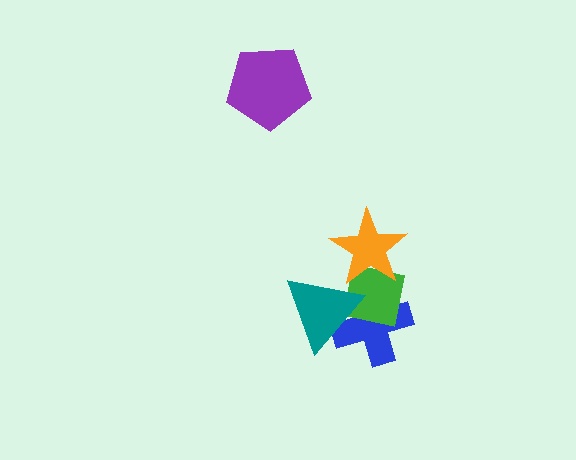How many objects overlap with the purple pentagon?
0 objects overlap with the purple pentagon.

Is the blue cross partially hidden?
Yes, it is partially covered by another shape.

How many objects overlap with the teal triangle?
3 objects overlap with the teal triangle.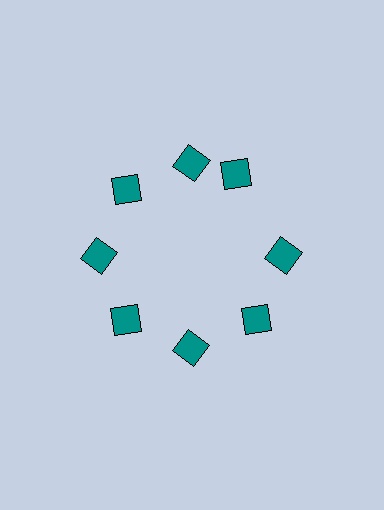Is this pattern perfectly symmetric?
No. The 8 teal diamonds are arranged in a ring, but one element near the 2 o'clock position is rotated out of alignment along the ring, breaking the 8-fold rotational symmetry.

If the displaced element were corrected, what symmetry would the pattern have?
It would have 8-fold rotational symmetry — the pattern would map onto itself every 45 degrees.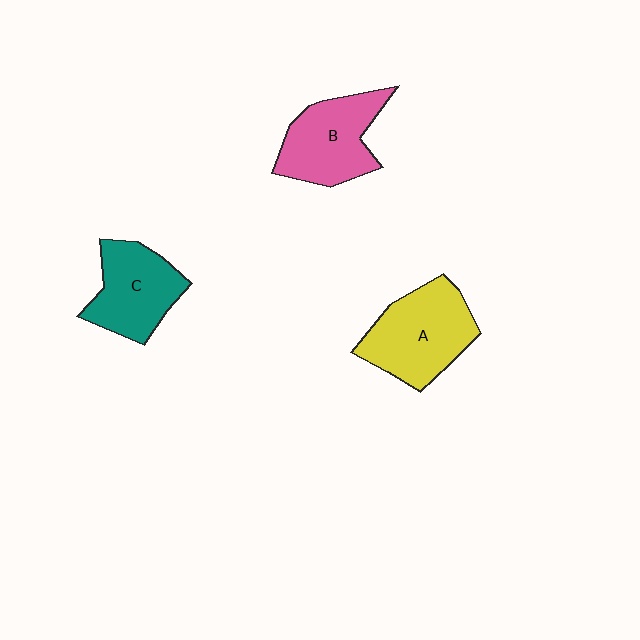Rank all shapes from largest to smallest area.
From largest to smallest: A (yellow), B (pink), C (teal).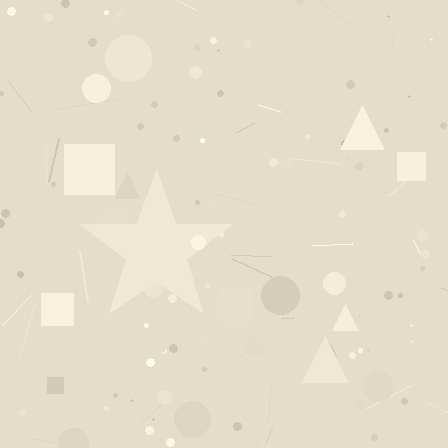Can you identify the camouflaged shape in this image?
The camouflaged shape is a star.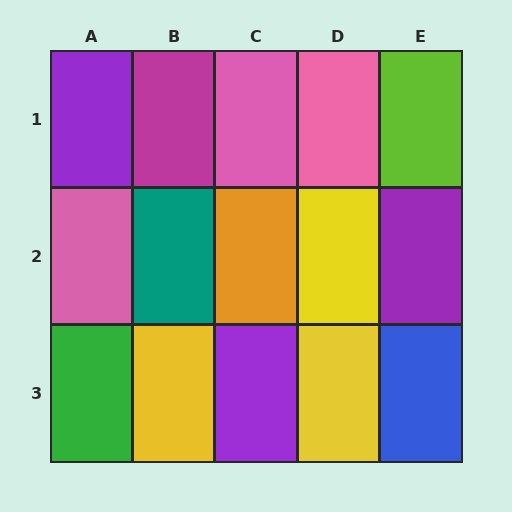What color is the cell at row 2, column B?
Teal.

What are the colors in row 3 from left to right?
Green, yellow, purple, yellow, blue.